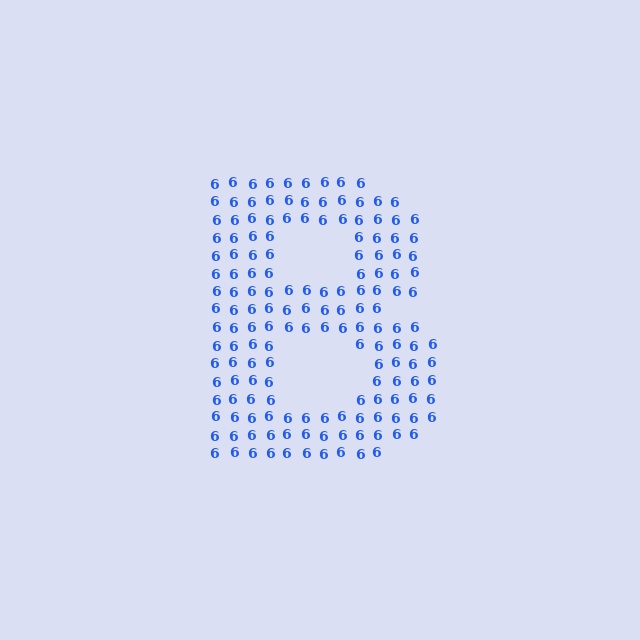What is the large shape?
The large shape is the letter B.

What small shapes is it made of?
It is made of small digit 6's.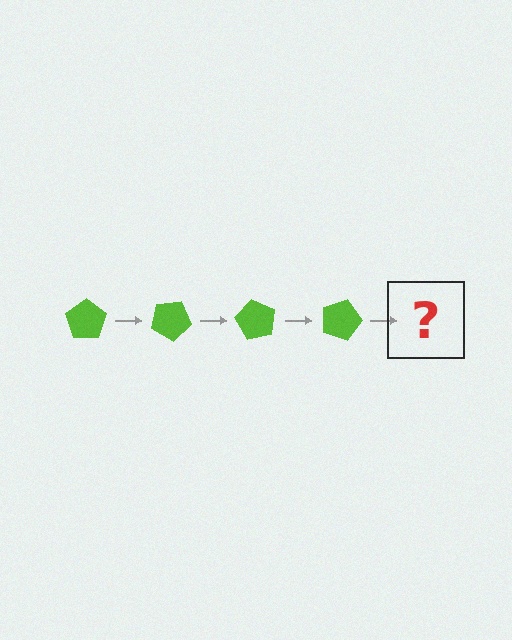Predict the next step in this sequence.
The next step is a lime pentagon rotated 120 degrees.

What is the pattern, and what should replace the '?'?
The pattern is that the pentagon rotates 30 degrees each step. The '?' should be a lime pentagon rotated 120 degrees.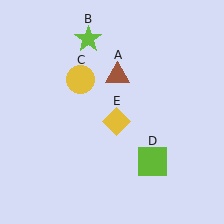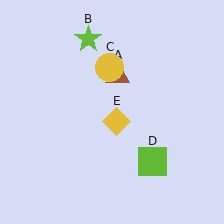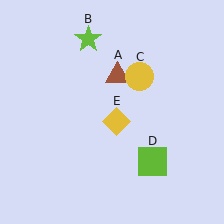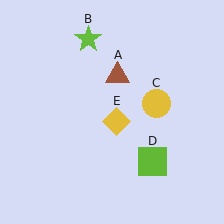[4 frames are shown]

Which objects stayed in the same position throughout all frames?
Brown triangle (object A) and lime star (object B) and lime square (object D) and yellow diamond (object E) remained stationary.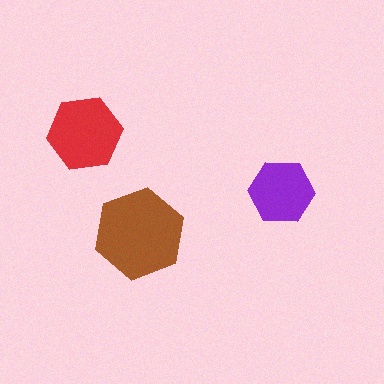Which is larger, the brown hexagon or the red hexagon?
The brown one.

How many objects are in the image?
There are 3 objects in the image.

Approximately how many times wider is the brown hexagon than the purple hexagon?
About 1.5 times wider.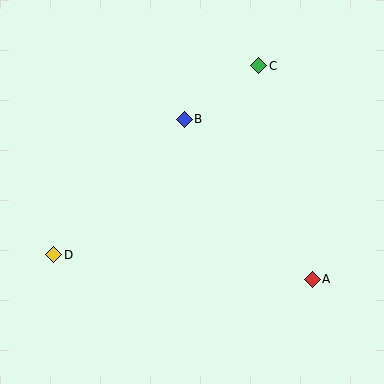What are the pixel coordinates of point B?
Point B is at (184, 119).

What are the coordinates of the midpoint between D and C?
The midpoint between D and C is at (156, 160).